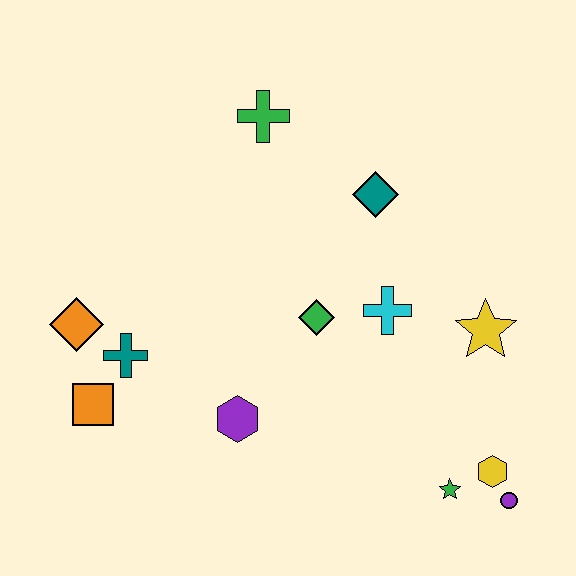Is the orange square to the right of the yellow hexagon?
No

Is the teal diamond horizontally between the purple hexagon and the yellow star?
Yes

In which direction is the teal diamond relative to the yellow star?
The teal diamond is above the yellow star.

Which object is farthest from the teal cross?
The purple circle is farthest from the teal cross.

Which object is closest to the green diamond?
The cyan cross is closest to the green diamond.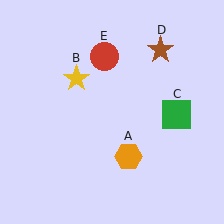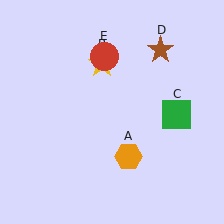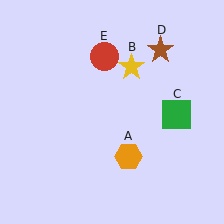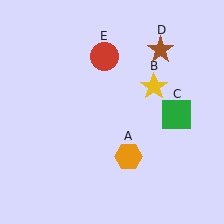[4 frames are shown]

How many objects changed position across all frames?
1 object changed position: yellow star (object B).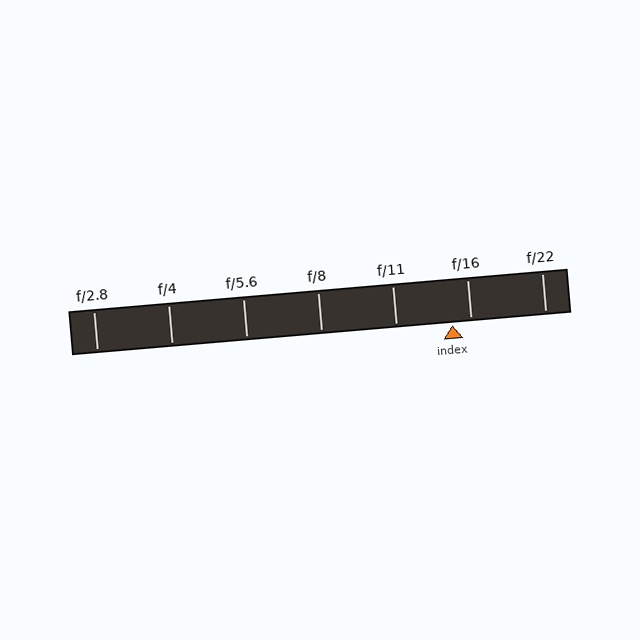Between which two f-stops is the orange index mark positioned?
The index mark is between f/11 and f/16.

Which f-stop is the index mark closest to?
The index mark is closest to f/16.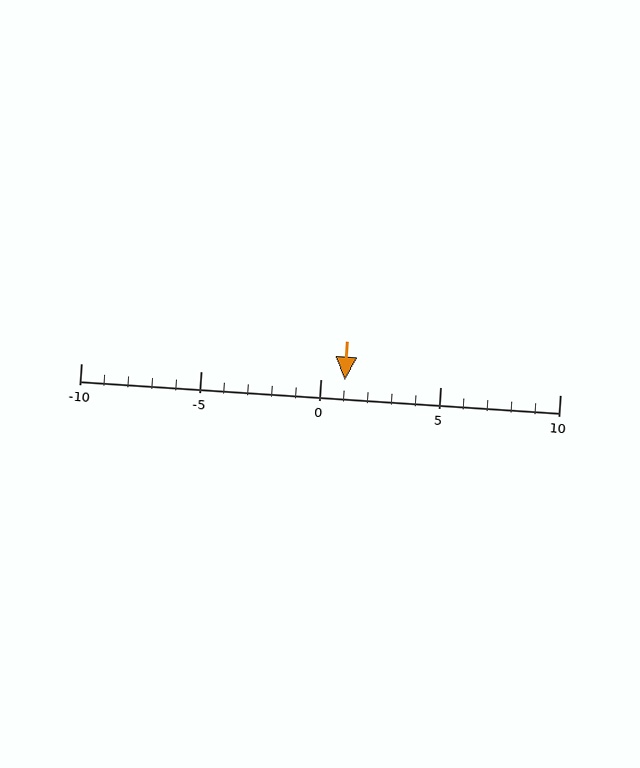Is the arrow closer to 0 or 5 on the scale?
The arrow is closer to 0.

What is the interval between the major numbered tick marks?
The major tick marks are spaced 5 units apart.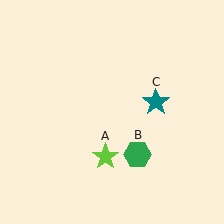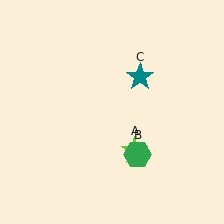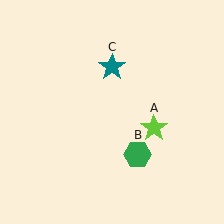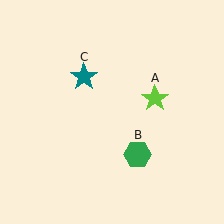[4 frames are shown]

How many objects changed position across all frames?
2 objects changed position: lime star (object A), teal star (object C).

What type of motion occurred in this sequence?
The lime star (object A), teal star (object C) rotated counterclockwise around the center of the scene.